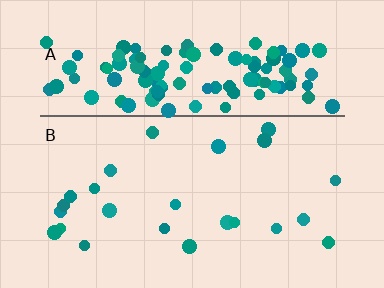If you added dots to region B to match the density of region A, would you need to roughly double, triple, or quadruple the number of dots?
Approximately quadruple.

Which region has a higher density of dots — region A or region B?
A (the top).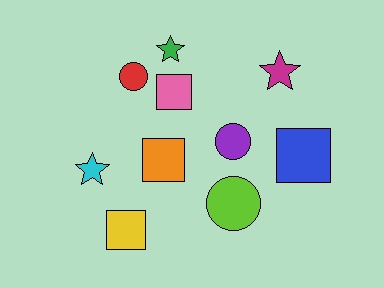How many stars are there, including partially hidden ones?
There are 3 stars.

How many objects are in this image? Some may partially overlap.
There are 10 objects.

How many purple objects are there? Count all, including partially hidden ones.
There is 1 purple object.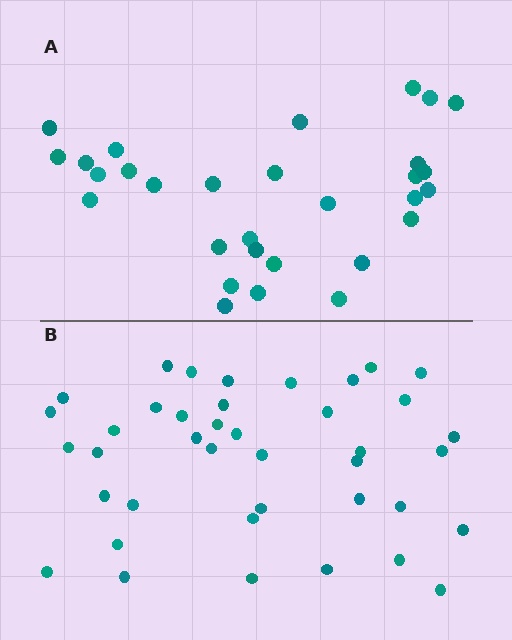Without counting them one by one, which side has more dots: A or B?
Region B (the bottom region) has more dots.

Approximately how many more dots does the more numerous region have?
Region B has roughly 10 or so more dots than region A.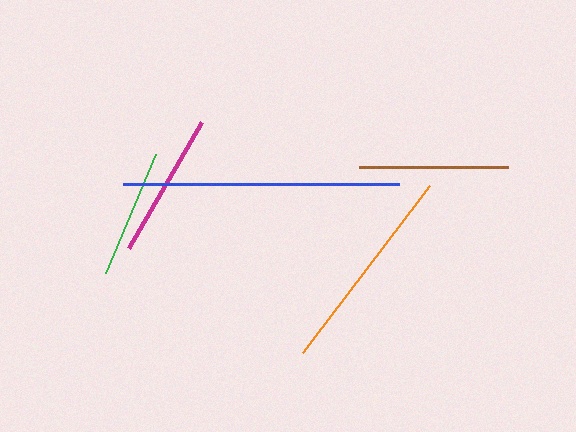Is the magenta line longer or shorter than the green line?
The magenta line is longer than the green line.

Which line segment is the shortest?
The green line is the shortest at approximately 129 pixels.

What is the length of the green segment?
The green segment is approximately 129 pixels long.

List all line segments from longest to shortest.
From longest to shortest: blue, orange, brown, magenta, green.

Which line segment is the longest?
The blue line is the longest at approximately 276 pixels.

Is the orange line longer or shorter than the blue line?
The blue line is longer than the orange line.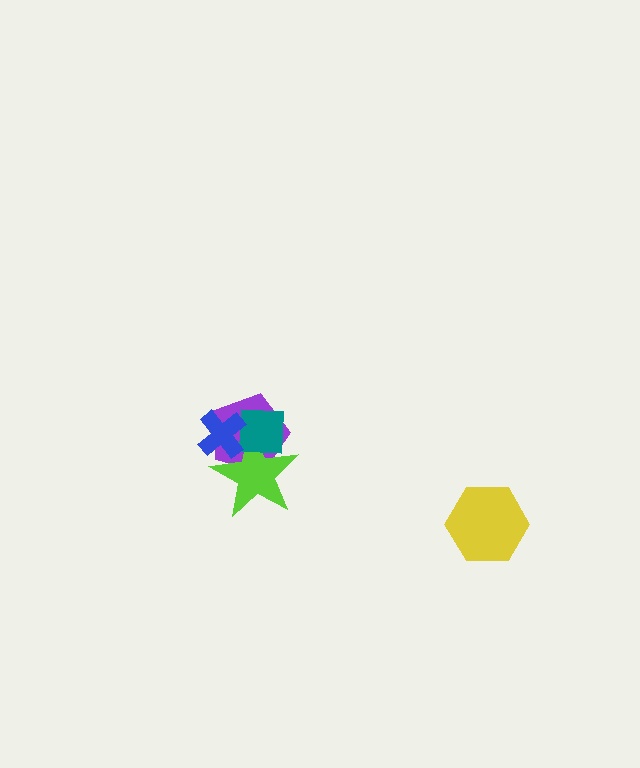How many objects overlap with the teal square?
3 objects overlap with the teal square.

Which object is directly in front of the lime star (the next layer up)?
The teal square is directly in front of the lime star.